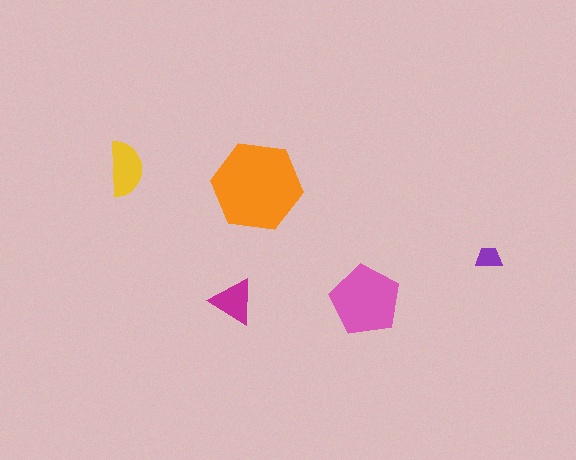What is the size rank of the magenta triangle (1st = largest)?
4th.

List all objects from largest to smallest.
The orange hexagon, the pink pentagon, the yellow semicircle, the magenta triangle, the purple trapezoid.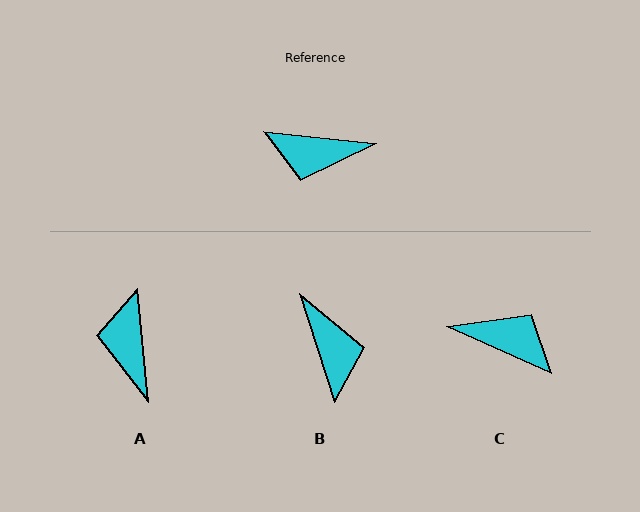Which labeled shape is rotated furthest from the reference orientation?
C, about 162 degrees away.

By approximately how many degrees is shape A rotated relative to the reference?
Approximately 78 degrees clockwise.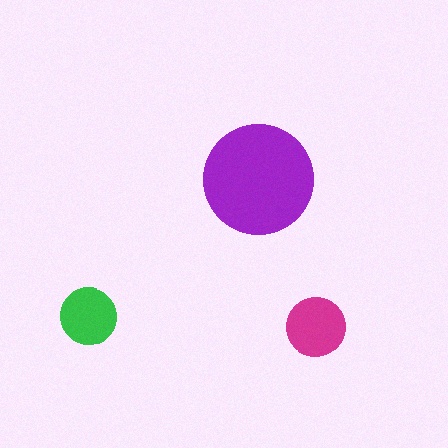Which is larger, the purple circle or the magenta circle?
The purple one.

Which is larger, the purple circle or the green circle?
The purple one.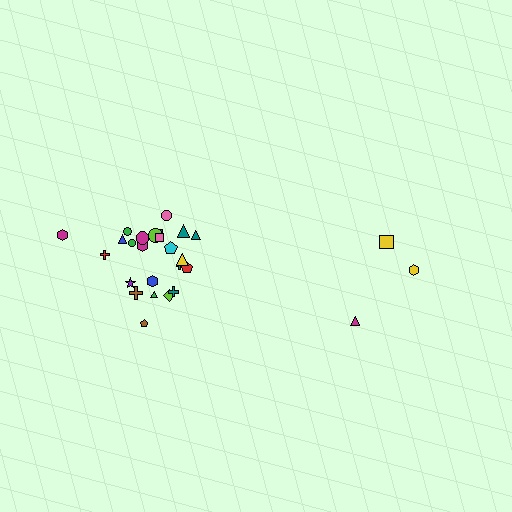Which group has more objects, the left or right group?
The left group.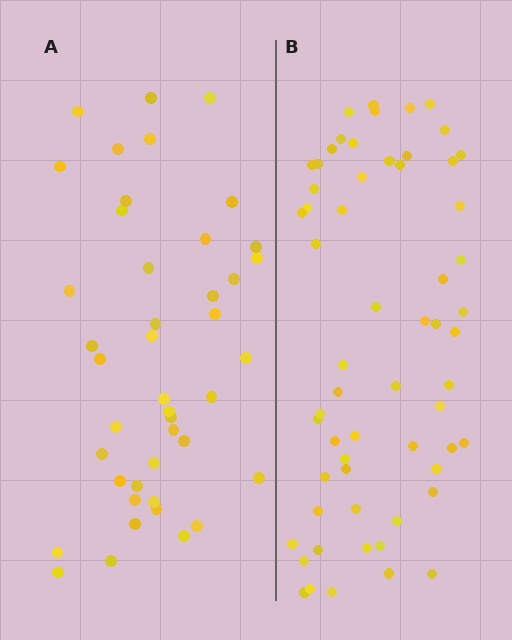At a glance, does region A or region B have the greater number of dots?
Region B (the right region) has more dots.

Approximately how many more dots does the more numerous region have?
Region B has approximately 15 more dots than region A.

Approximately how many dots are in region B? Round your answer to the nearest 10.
About 60 dots.